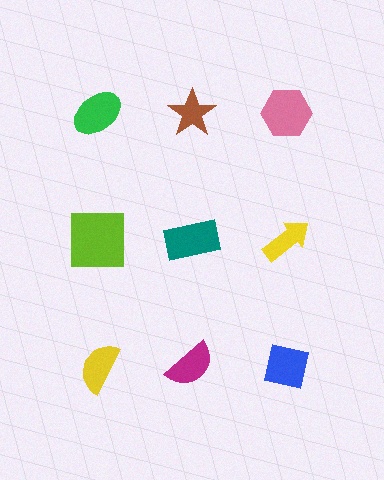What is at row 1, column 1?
A green ellipse.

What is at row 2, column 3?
A yellow arrow.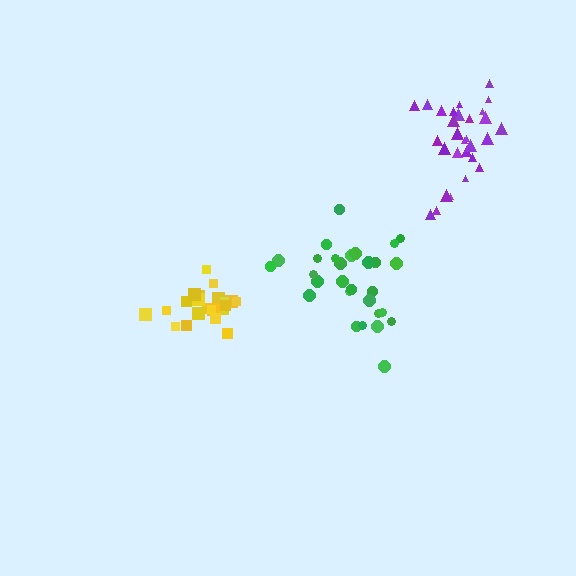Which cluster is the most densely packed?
Yellow.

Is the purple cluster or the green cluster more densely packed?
Purple.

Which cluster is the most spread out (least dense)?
Green.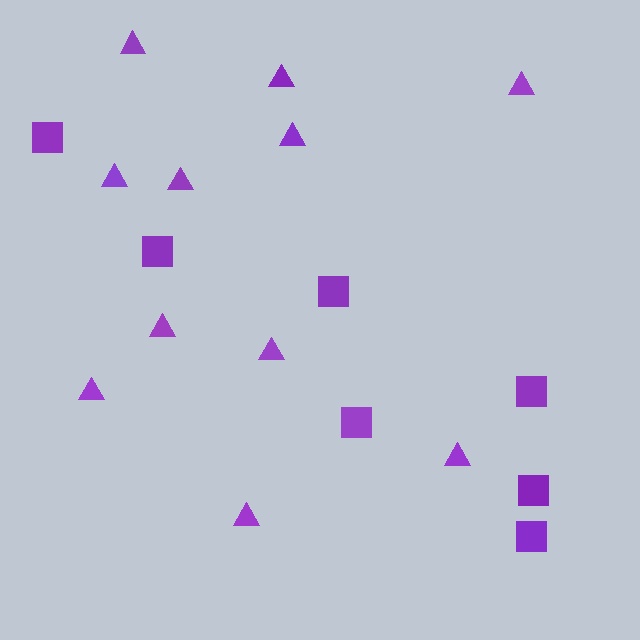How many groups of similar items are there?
There are 2 groups: one group of squares (7) and one group of triangles (11).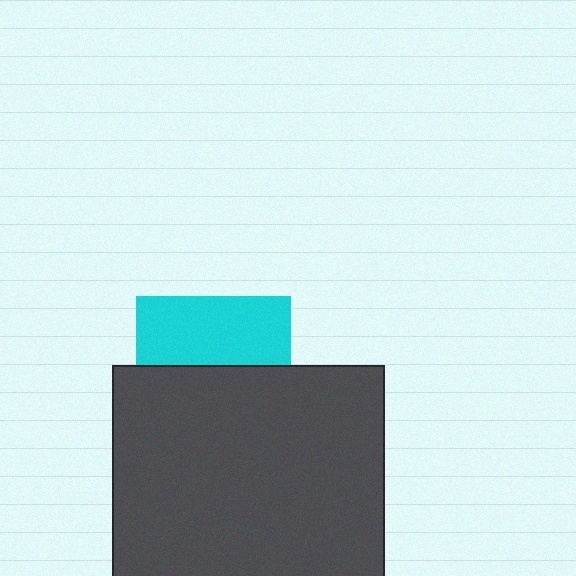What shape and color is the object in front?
The object in front is a dark gray rectangle.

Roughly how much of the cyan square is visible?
A small part of it is visible (roughly 45%).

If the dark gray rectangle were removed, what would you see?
You would see the complete cyan square.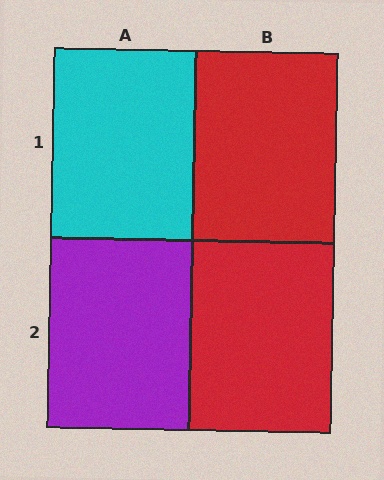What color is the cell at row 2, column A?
Purple.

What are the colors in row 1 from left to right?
Cyan, red.